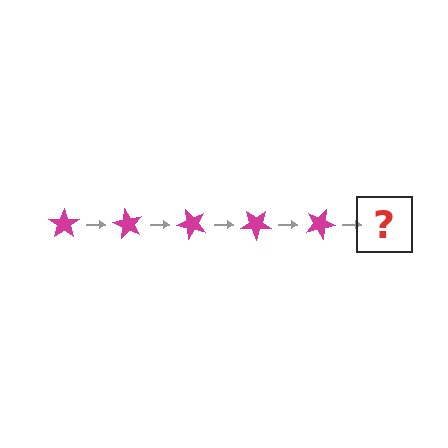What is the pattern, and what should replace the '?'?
The pattern is that the star rotates 60 degrees each step. The '?' should be a magenta star rotated 300 degrees.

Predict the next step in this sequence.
The next step is a magenta star rotated 300 degrees.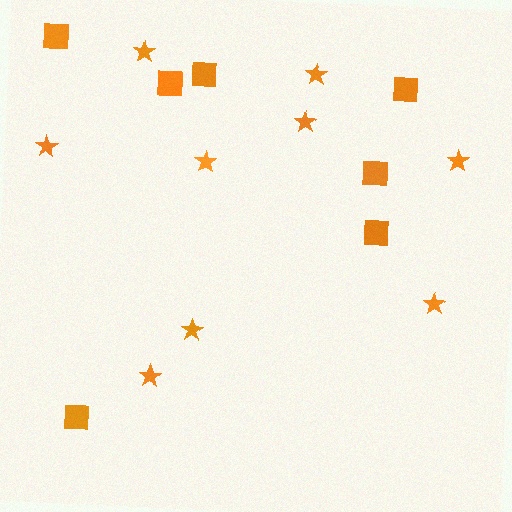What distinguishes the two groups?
There are 2 groups: one group of squares (7) and one group of stars (9).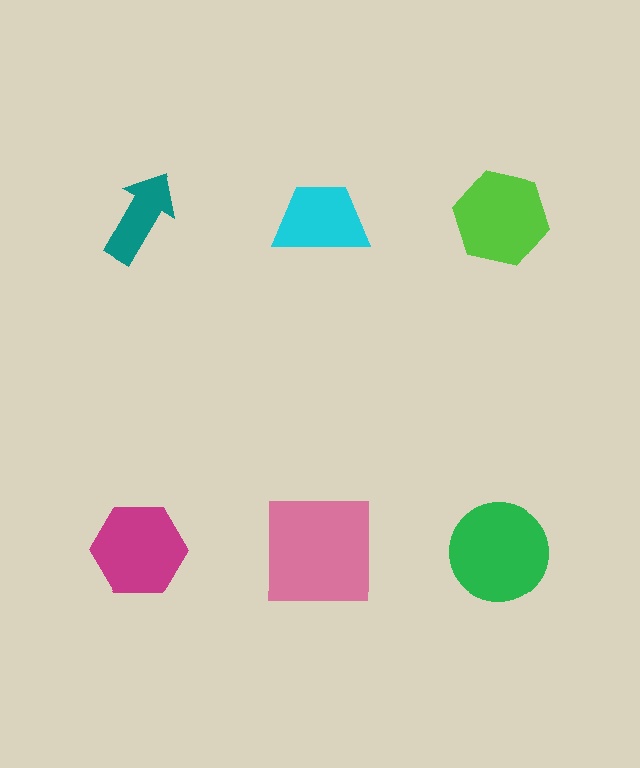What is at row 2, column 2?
A pink square.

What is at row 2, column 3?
A green circle.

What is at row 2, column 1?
A magenta hexagon.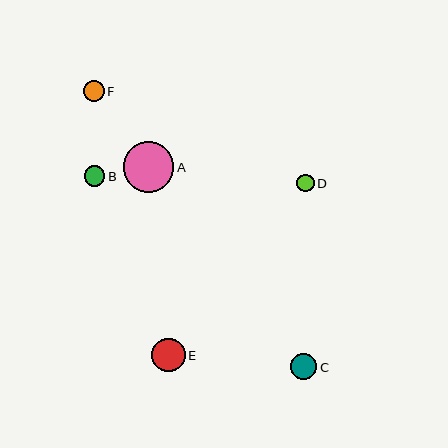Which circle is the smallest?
Circle D is the smallest with a size of approximately 18 pixels.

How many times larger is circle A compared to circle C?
Circle A is approximately 1.9 times the size of circle C.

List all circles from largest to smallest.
From largest to smallest: A, E, C, F, B, D.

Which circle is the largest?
Circle A is the largest with a size of approximately 51 pixels.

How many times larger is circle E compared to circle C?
Circle E is approximately 1.3 times the size of circle C.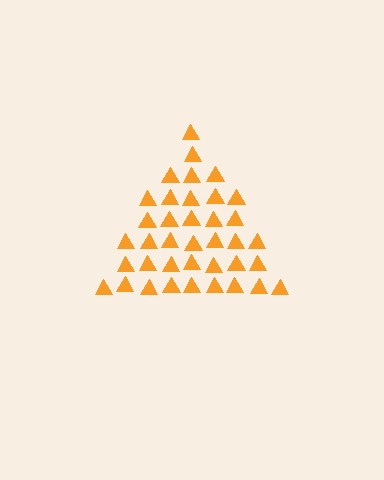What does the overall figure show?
The overall figure shows a triangle.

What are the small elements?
The small elements are triangles.